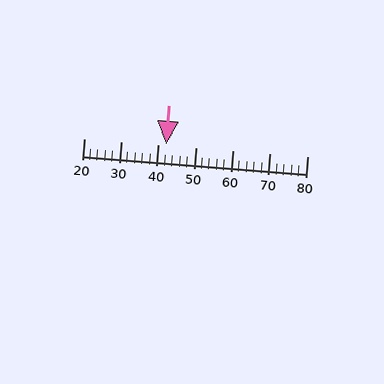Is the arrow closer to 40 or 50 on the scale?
The arrow is closer to 40.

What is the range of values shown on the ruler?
The ruler shows values from 20 to 80.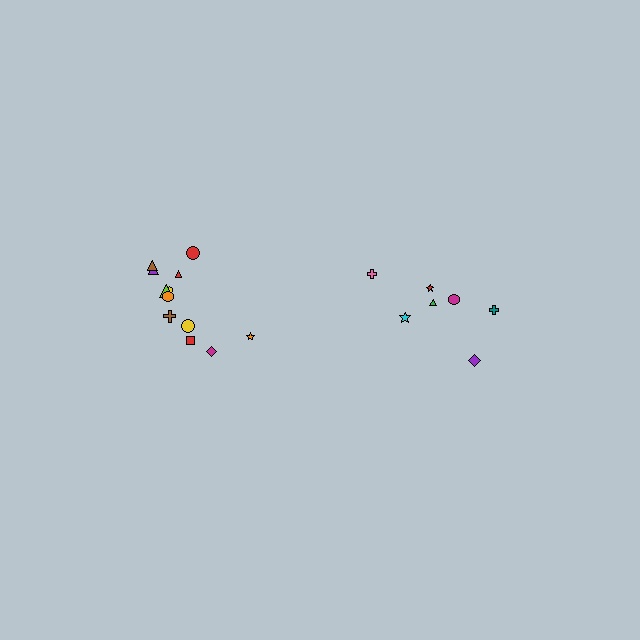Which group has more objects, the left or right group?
The left group.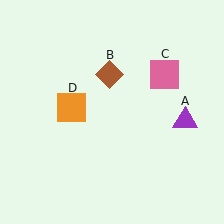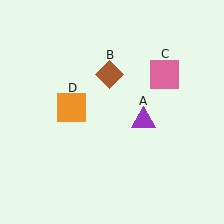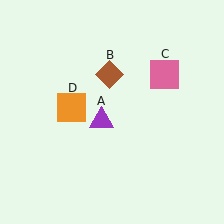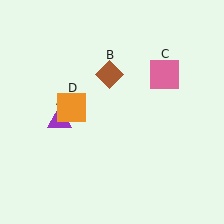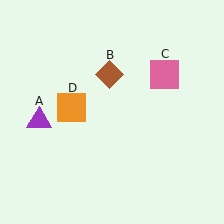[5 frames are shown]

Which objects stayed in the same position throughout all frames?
Brown diamond (object B) and pink square (object C) and orange square (object D) remained stationary.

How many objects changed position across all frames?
1 object changed position: purple triangle (object A).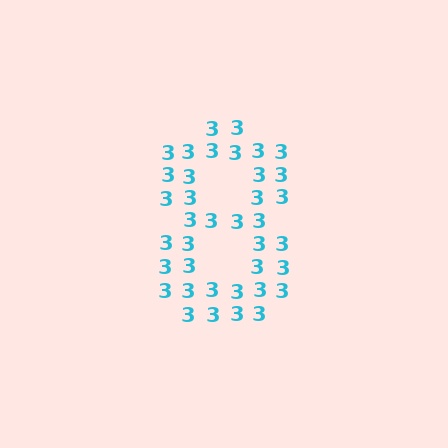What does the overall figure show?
The overall figure shows the digit 8.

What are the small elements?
The small elements are digit 3's.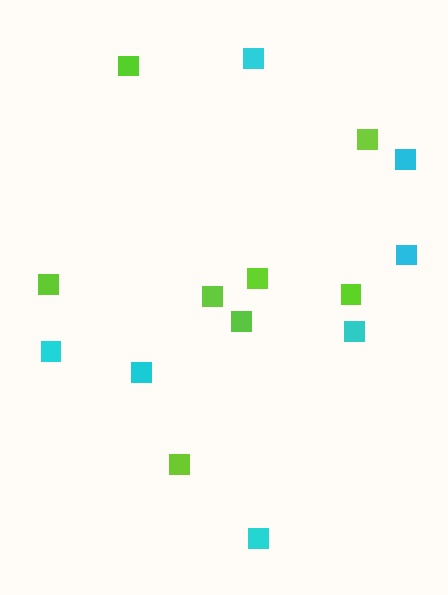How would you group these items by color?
There are 2 groups: one group of lime squares (8) and one group of cyan squares (7).